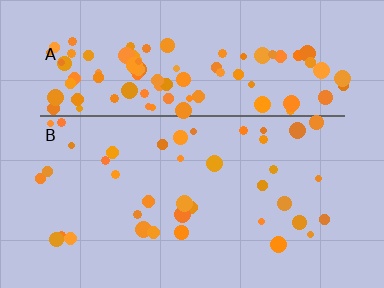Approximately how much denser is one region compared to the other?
Approximately 2.9× — region A over region B.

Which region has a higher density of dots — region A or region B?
A (the top).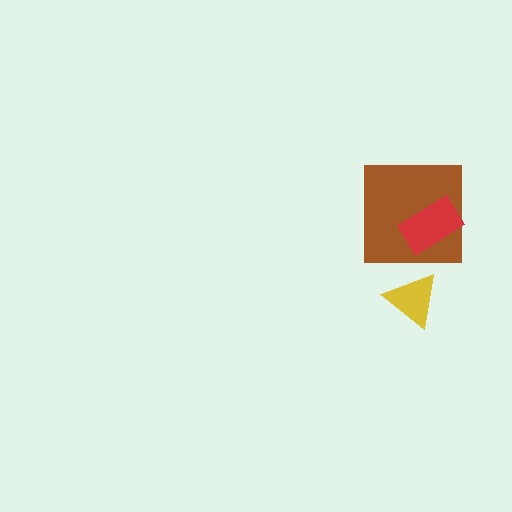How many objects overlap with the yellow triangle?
0 objects overlap with the yellow triangle.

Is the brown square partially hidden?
Yes, it is partially covered by another shape.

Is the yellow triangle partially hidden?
No, no other shape covers it.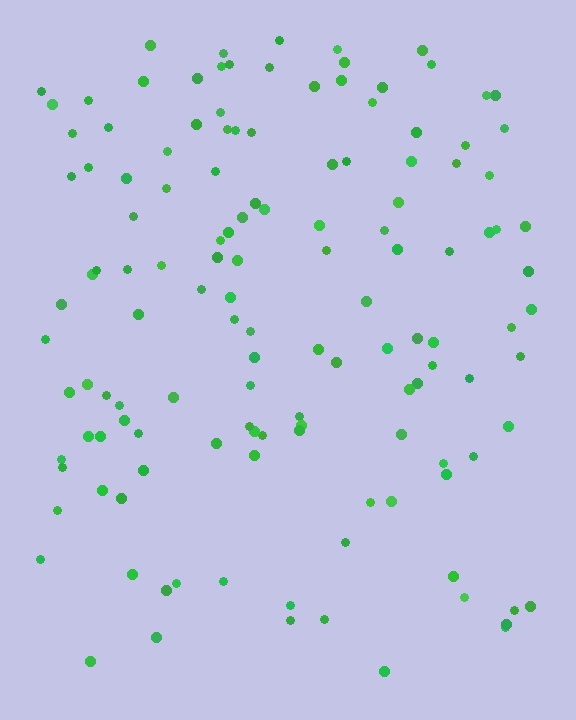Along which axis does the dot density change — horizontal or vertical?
Vertical.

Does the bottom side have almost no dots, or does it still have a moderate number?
Still a moderate number, just noticeably fewer than the top.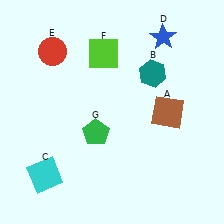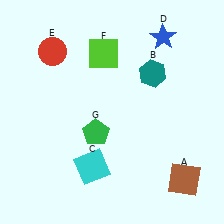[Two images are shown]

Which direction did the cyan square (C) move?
The cyan square (C) moved right.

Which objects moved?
The objects that moved are: the brown square (A), the cyan square (C).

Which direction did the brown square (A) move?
The brown square (A) moved down.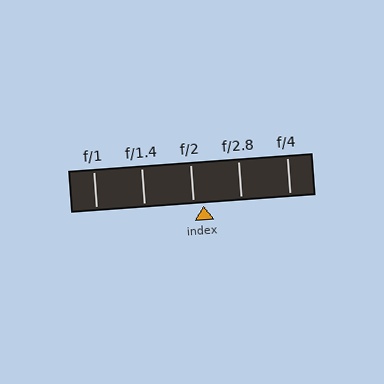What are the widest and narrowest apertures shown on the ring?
The widest aperture shown is f/1 and the narrowest is f/4.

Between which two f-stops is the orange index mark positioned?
The index mark is between f/2 and f/2.8.